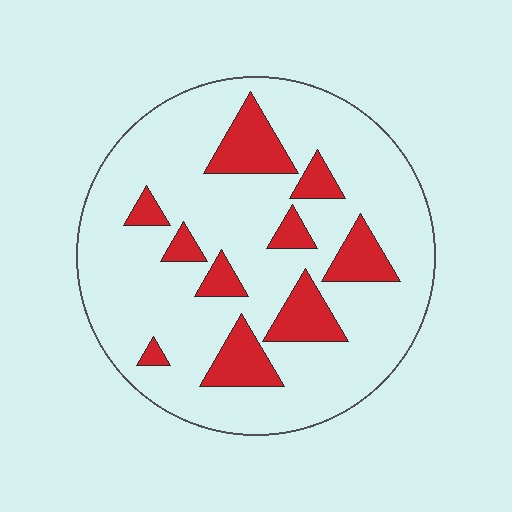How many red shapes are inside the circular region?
10.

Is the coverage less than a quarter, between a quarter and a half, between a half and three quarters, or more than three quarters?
Less than a quarter.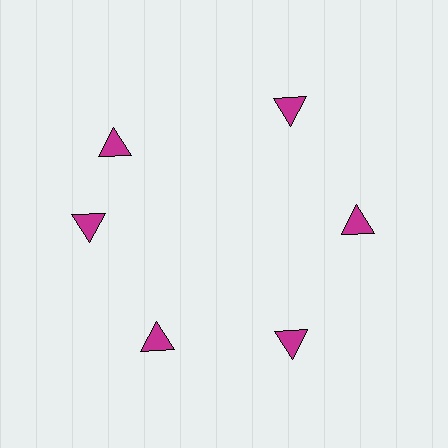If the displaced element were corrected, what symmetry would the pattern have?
It would have 6-fold rotational symmetry — the pattern would map onto itself every 60 degrees.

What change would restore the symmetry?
The symmetry would be restored by rotating it back into even spacing with its neighbors so that all 6 triangles sit at equal angles and equal distance from the center.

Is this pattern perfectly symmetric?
No. The 6 magenta triangles are arranged in a ring, but one element near the 11 o'clock position is rotated out of alignment along the ring, breaking the 6-fold rotational symmetry.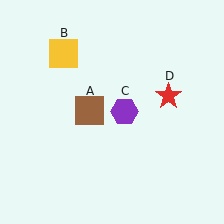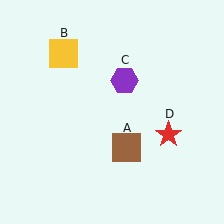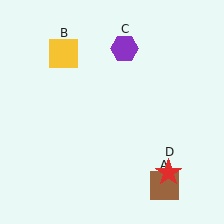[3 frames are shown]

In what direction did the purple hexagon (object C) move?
The purple hexagon (object C) moved up.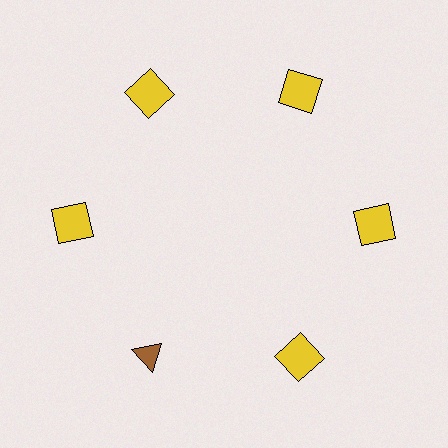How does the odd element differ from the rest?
It differs in both color (brown instead of yellow) and shape (triangle instead of square).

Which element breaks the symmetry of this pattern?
The brown triangle at roughly the 7 o'clock position breaks the symmetry. All other shapes are yellow squares.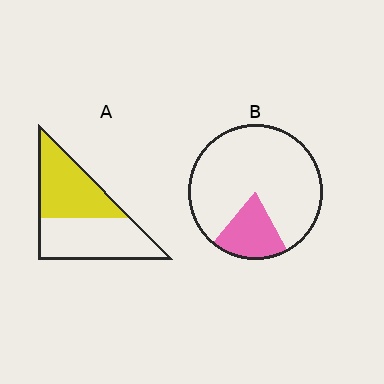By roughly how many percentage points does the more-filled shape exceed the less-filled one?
By roughly 30 percentage points (A over B).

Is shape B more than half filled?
No.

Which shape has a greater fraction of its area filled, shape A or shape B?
Shape A.